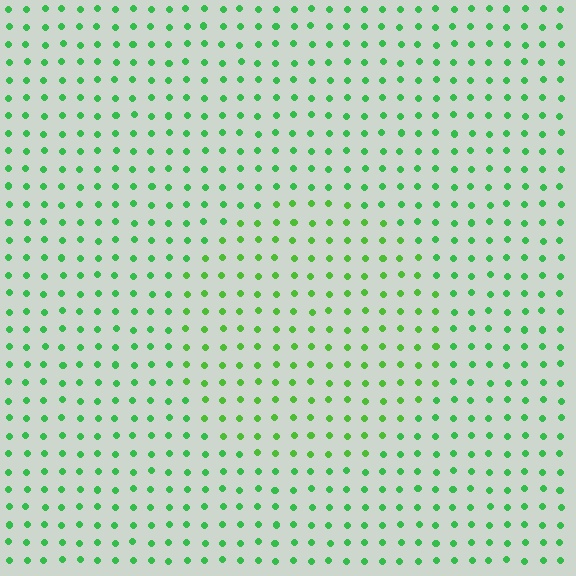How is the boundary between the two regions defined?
The boundary is defined purely by a slight shift in hue (about 21 degrees). Spacing, size, and orientation are identical on both sides.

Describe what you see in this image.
The image is filled with small green elements in a uniform arrangement. A circle-shaped region is visible where the elements are tinted to a slightly different hue, forming a subtle color boundary.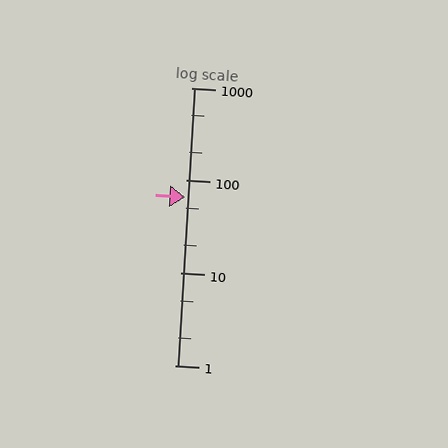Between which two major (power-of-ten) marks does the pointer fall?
The pointer is between 10 and 100.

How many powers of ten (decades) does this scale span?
The scale spans 3 decades, from 1 to 1000.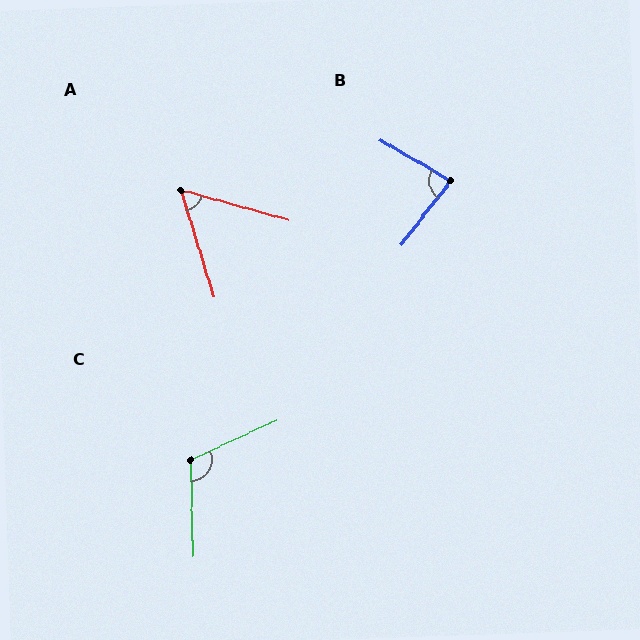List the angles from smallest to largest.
A (57°), B (83°), C (113°).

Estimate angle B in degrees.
Approximately 83 degrees.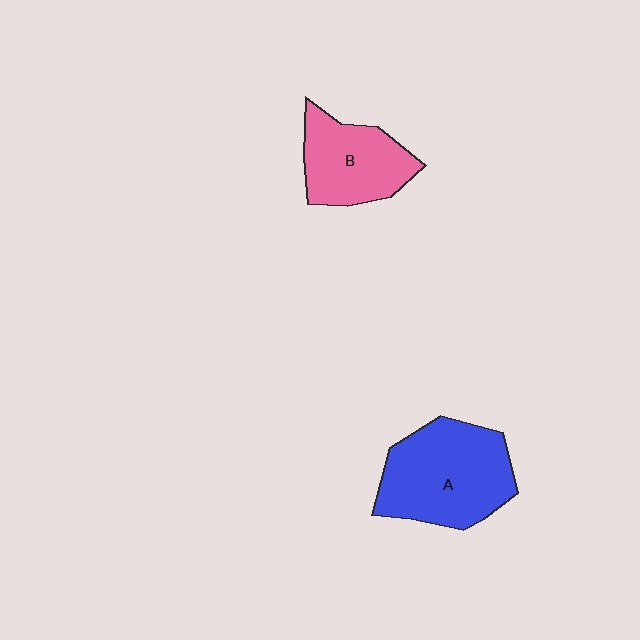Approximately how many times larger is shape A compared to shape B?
Approximately 1.4 times.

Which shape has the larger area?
Shape A (blue).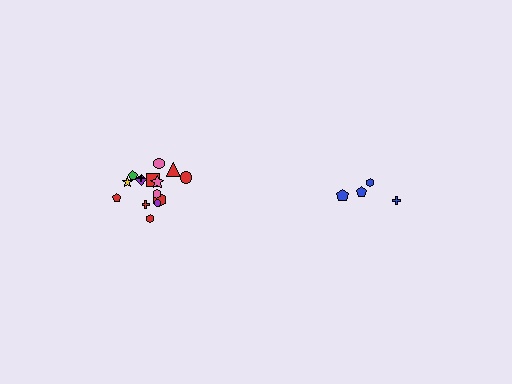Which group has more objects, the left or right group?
The left group.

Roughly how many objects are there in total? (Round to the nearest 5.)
Roughly 20 objects in total.